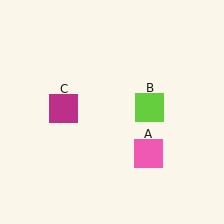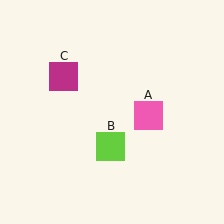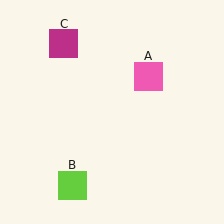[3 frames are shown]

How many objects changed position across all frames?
3 objects changed position: pink square (object A), lime square (object B), magenta square (object C).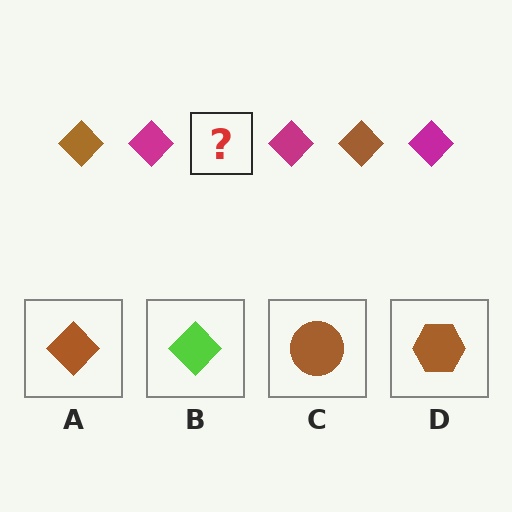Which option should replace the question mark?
Option A.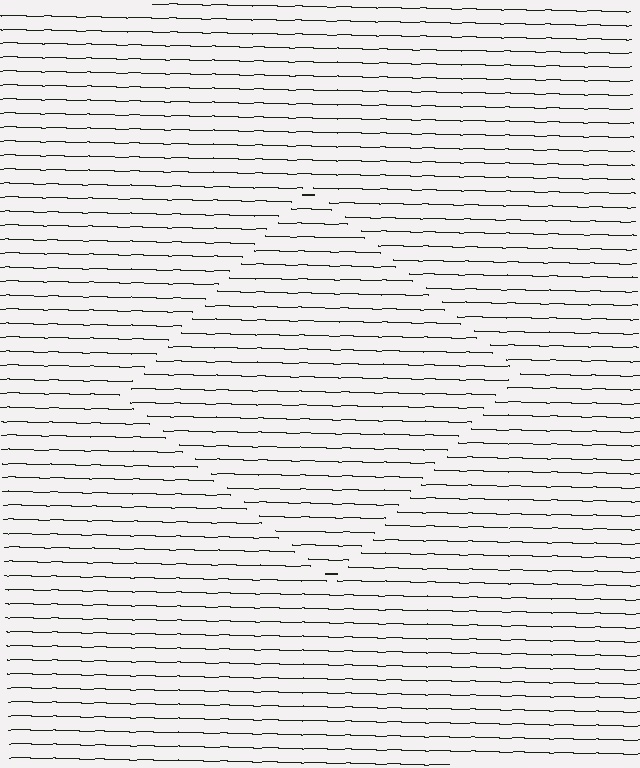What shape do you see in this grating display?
An illusory square. The interior of the shape contains the same grating, shifted by half a period — the contour is defined by the phase discontinuity where line-ends from the inner and outer gratings abut.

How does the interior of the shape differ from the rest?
The interior of the shape contains the same grating, shifted by half a period — the contour is defined by the phase discontinuity where line-ends from the inner and outer gratings abut.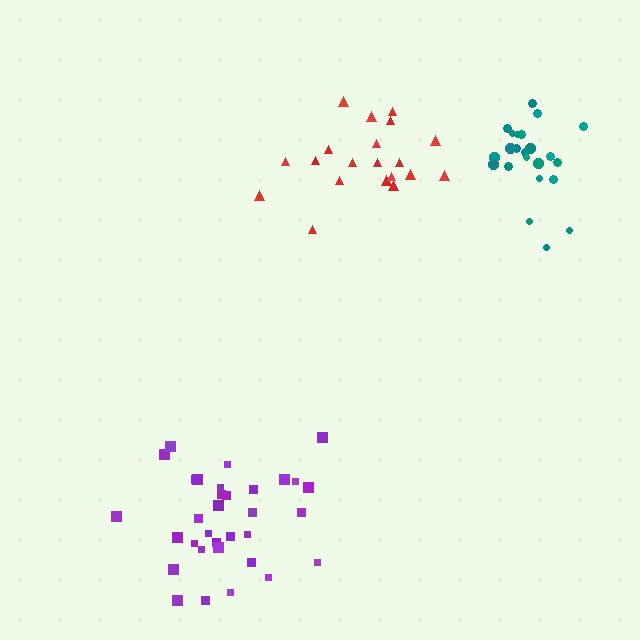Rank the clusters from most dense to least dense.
teal, purple, red.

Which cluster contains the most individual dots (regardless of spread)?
Purple (33).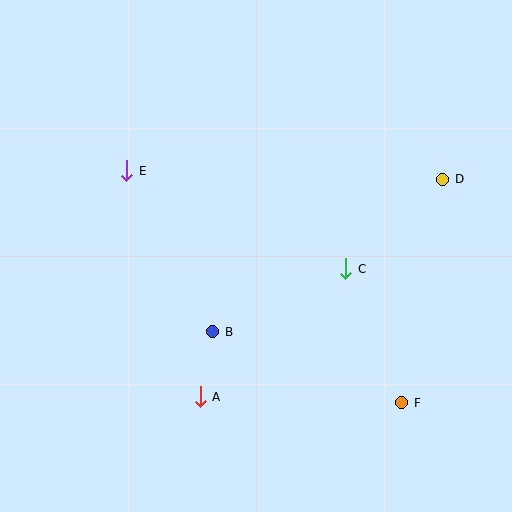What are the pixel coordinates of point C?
Point C is at (346, 269).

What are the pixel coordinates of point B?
Point B is at (213, 332).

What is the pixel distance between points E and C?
The distance between E and C is 240 pixels.